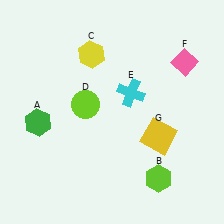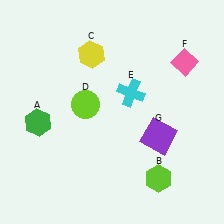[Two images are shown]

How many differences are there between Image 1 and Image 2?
There is 1 difference between the two images.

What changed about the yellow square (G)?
In Image 1, G is yellow. In Image 2, it changed to purple.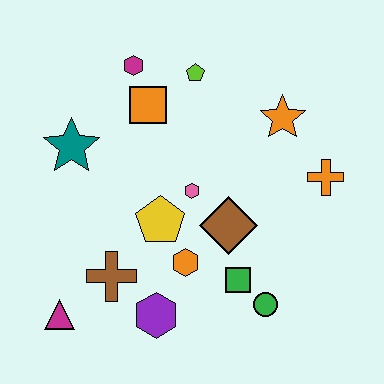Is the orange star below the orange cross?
No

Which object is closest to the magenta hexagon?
The orange square is closest to the magenta hexagon.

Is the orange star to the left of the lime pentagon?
No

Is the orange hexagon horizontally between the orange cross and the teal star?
Yes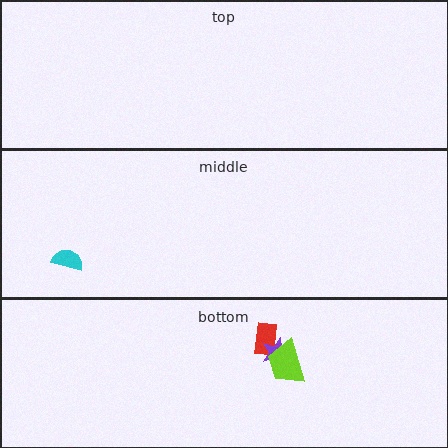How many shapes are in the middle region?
1.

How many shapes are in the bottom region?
3.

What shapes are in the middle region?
The cyan semicircle.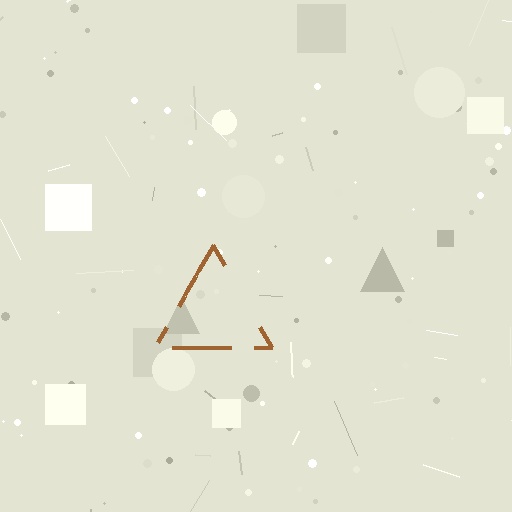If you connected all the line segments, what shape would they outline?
They would outline a triangle.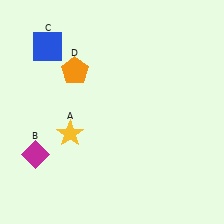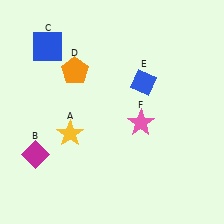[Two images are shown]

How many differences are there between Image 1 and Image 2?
There are 2 differences between the two images.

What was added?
A blue diamond (E), a pink star (F) were added in Image 2.